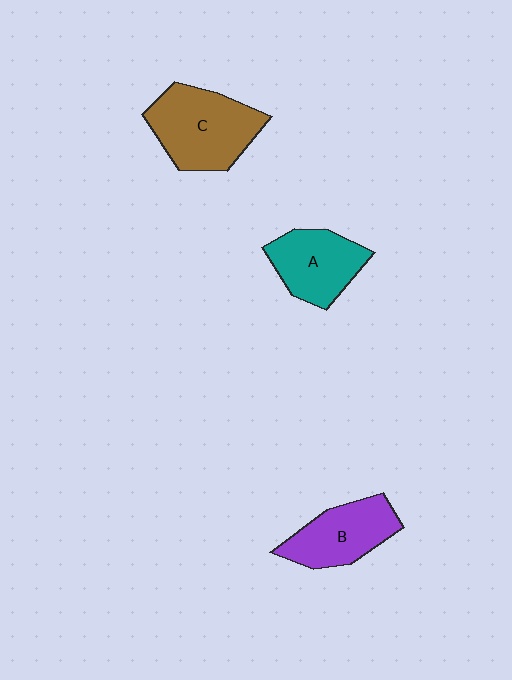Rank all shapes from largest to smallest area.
From largest to smallest: C (brown), B (purple), A (teal).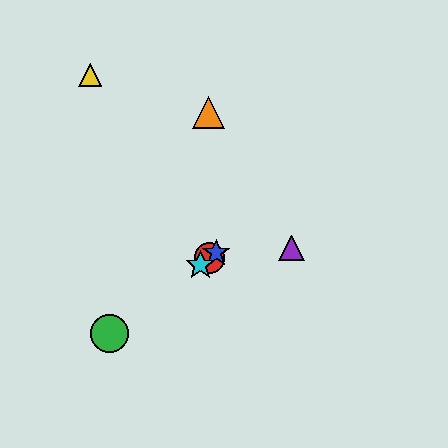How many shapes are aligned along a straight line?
4 shapes (the red circle, the blue star, the green circle, the cyan star) are aligned along a straight line.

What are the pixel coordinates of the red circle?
The red circle is at (210, 258).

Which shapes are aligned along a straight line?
The red circle, the blue star, the green circle, the cyan star are aligned along a straight line.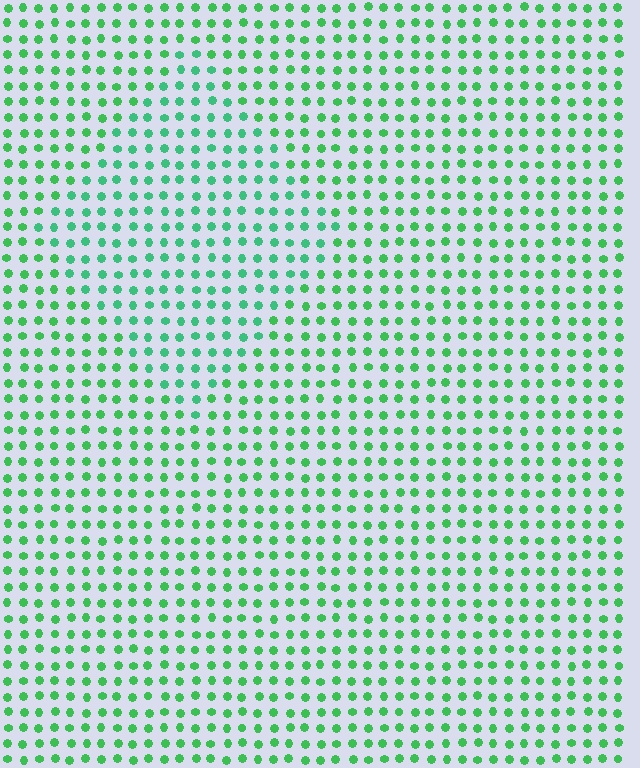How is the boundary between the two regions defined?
The boundary is defined purely by a slight shift in hue (about 19 degrees). Spacing, size, and orientation are identical on both sides.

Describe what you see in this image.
The image is filled with small green elements in a uniform arrangement. A diamond-shaped region is visible where the elements are tinted to a slightly different hue, forming a subtle color boundary.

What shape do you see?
I see a diamond.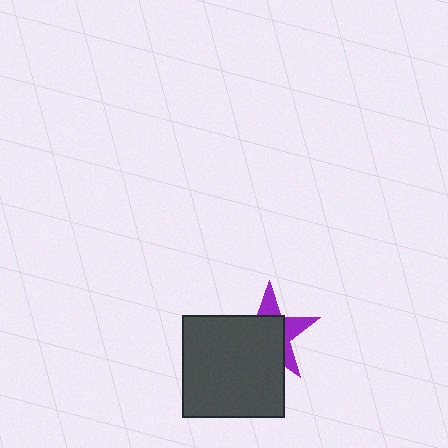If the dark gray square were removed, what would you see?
You would see the complete purple star.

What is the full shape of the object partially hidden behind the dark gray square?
The partially hidden object is a purple star.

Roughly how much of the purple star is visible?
A small part of it is visible (roughly 35%).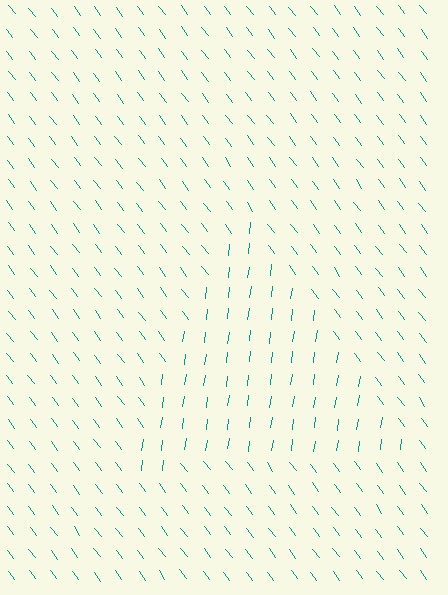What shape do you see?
I see a triangle.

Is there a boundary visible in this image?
Yes, there is a texture boundary formed by a change in line orientation.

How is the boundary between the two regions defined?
The boundary is defined purely by a change in line orientation (approximately 45 degrees difference). All lines are the same color and thickness.